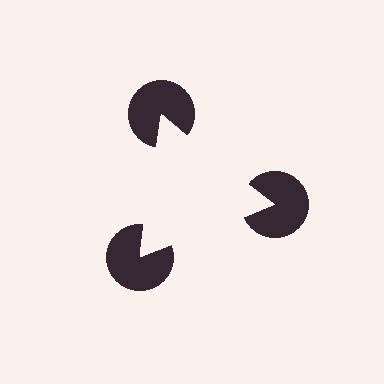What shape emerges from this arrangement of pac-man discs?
An illusory triangle — its edges are inferred from the aligned wedge cuts in the pac-man discs, not physically drawn.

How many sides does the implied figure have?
3 sides.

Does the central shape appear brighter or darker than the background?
It typically appears slightly brighter than the background, even though no actual brightness change is drawn.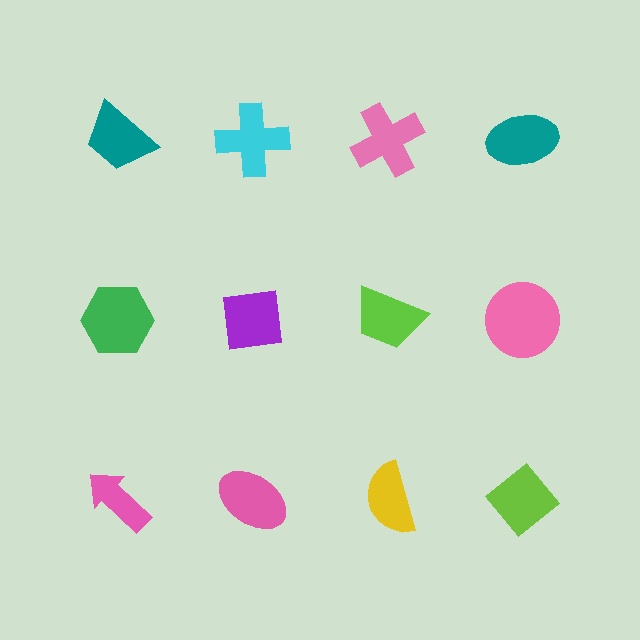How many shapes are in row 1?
4 shapes.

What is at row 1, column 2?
A cyan cross.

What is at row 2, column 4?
A pink circle.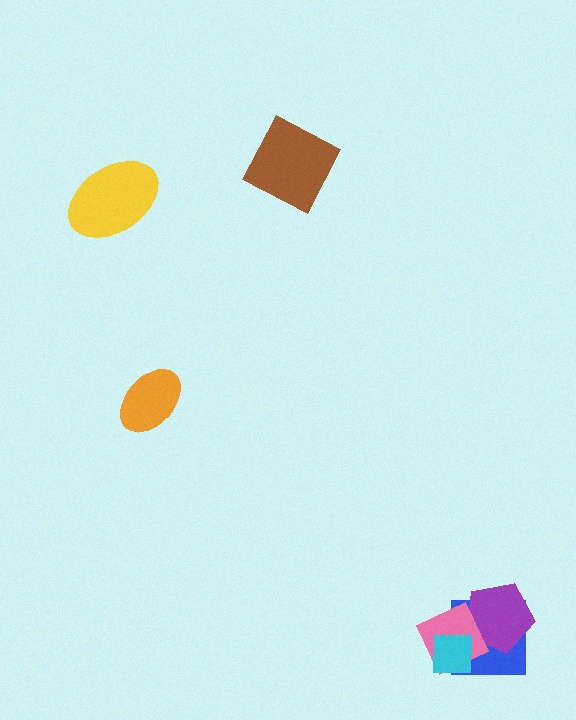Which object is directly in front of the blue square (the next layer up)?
The purple pentagon is directly in front of the blue square.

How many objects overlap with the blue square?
3 objects overlap with the blue square.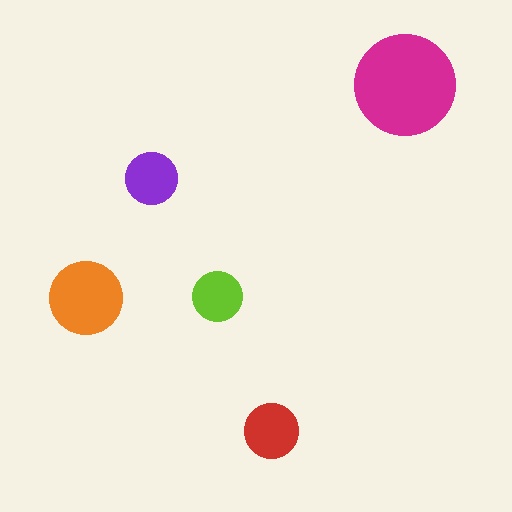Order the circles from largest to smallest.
the magenta one, the orange one, the red one, the purple one, the lime one.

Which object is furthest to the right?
The magenta circle is rightmost.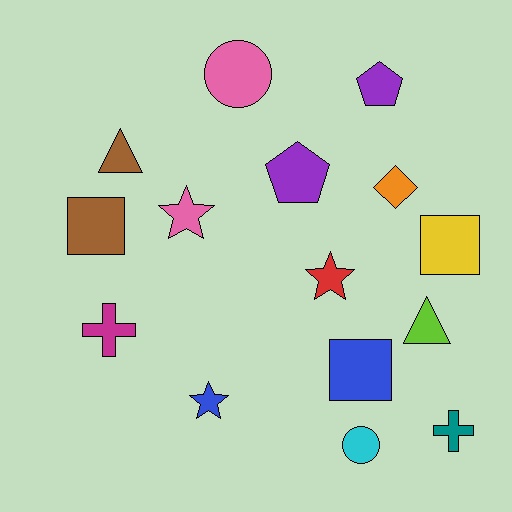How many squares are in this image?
There are 3 squares.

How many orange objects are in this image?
There is 1 orange object.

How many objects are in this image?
There are 15 objects.